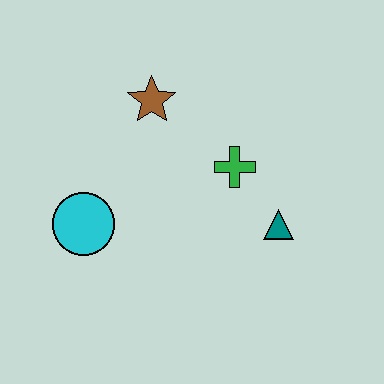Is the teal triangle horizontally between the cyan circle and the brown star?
No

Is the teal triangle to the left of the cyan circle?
No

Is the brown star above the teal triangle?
Yes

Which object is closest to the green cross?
The teal triangle is closest to the green cross.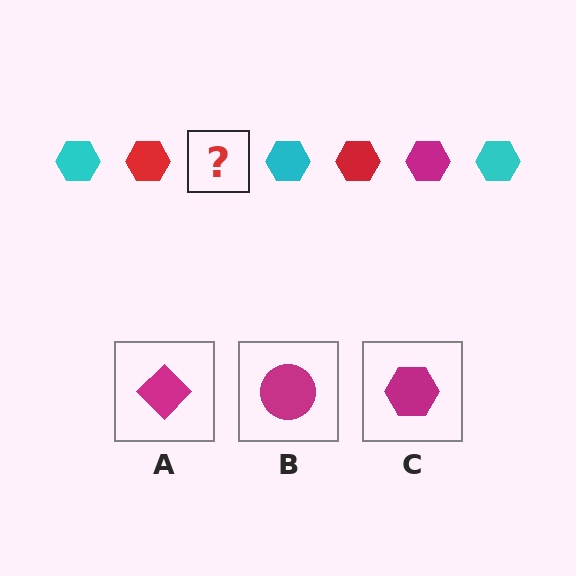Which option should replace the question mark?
Option C.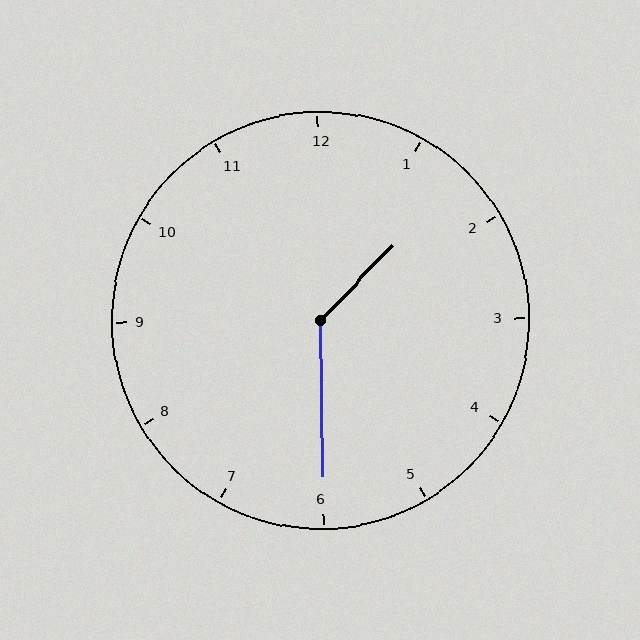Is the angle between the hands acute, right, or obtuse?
It is obtuse.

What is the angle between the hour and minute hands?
Approximately 135 degrees.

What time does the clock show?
1:30.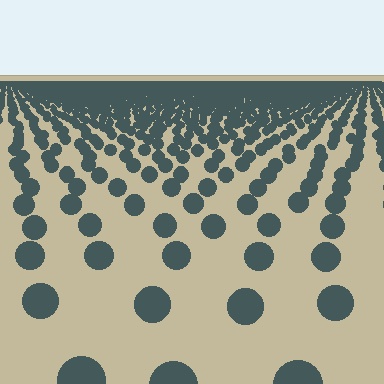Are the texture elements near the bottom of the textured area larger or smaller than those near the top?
Larger. Near the bottom, elements are closer to the viewer and appear at a bigger on-screen size.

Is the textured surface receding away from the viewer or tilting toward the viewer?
The surface is receding away from the viewer. Texture elements get smaller and denser toward the top.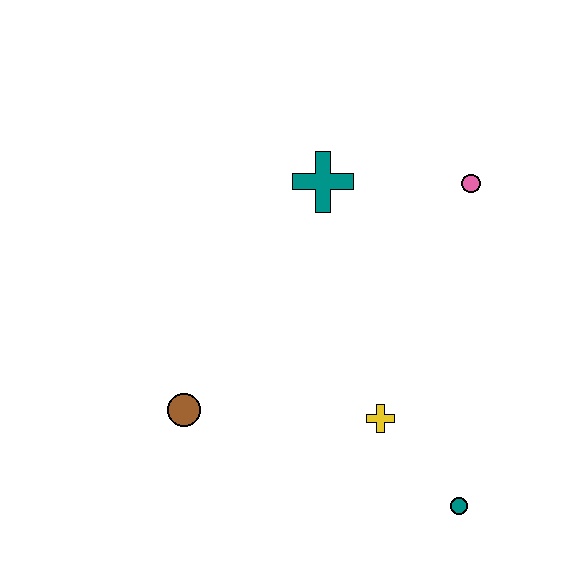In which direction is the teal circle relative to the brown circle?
The teal circle is to the right of the brown circle.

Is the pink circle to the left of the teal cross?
No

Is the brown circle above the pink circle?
No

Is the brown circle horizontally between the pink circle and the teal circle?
No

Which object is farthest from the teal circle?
The teal cross is farthest from the teal circle.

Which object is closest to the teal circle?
The yellow cross is closest to the teal circle.